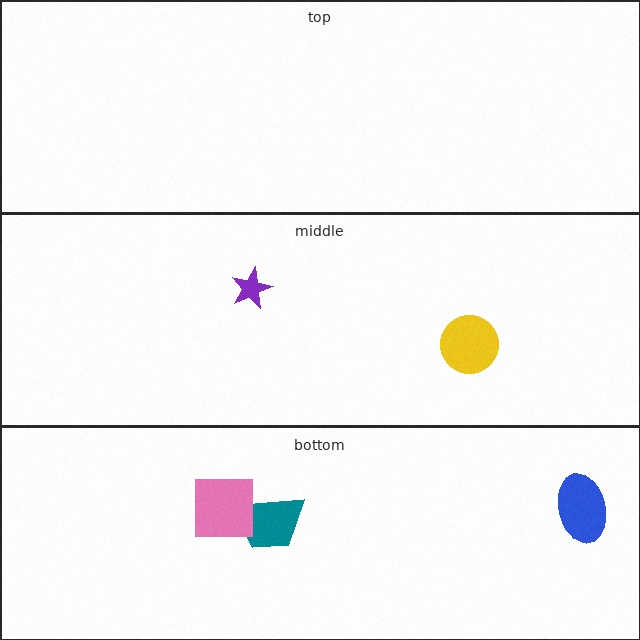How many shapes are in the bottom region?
3.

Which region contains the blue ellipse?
The bottom region.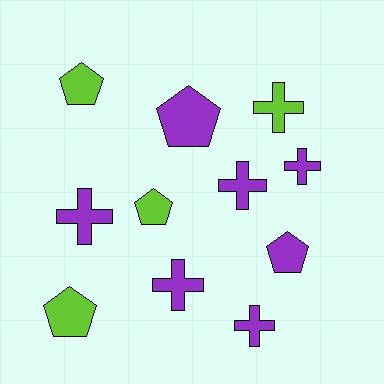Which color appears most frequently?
Purple, with 7 objects.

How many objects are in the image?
There are 11 objects.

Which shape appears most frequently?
Cross, with 6 objects.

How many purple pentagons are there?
There are 2 purple pentagons.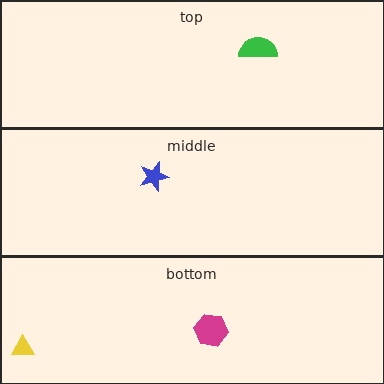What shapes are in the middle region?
The blue star.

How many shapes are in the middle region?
1.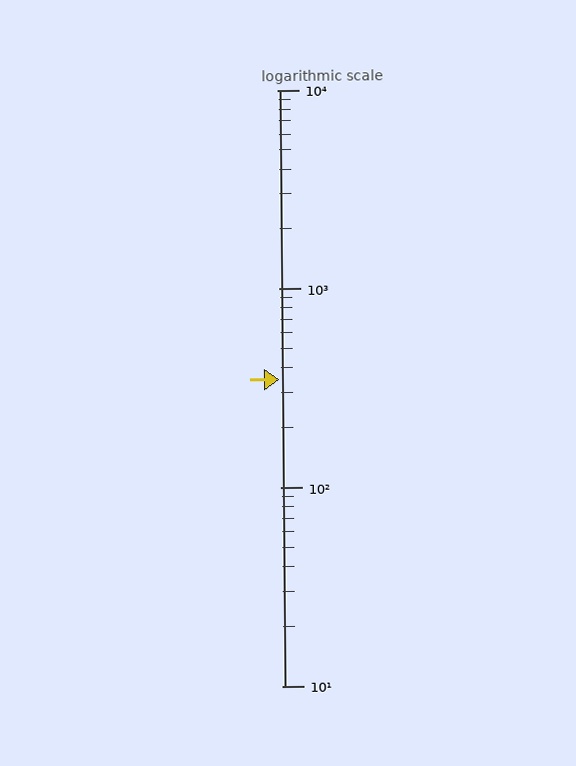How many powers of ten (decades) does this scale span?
The scale spans 3 decades, from 10 to 10000.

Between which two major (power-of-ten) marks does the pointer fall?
The pointer is between 100 and 1000.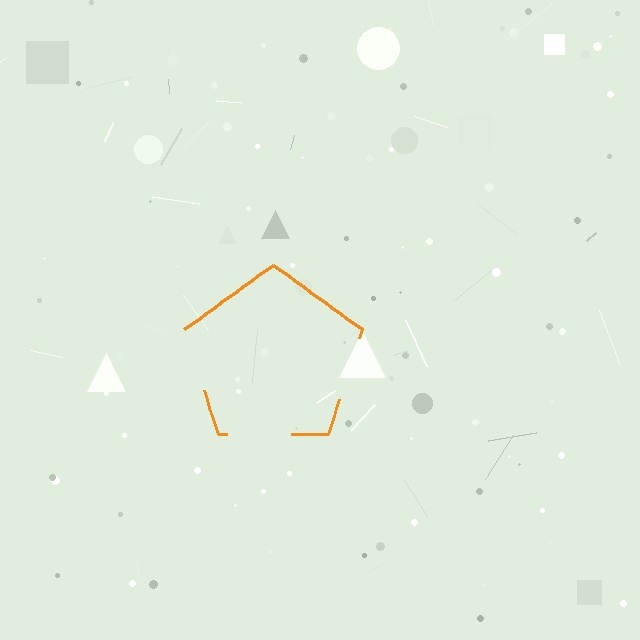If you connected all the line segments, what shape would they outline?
They would outline a pentagon.